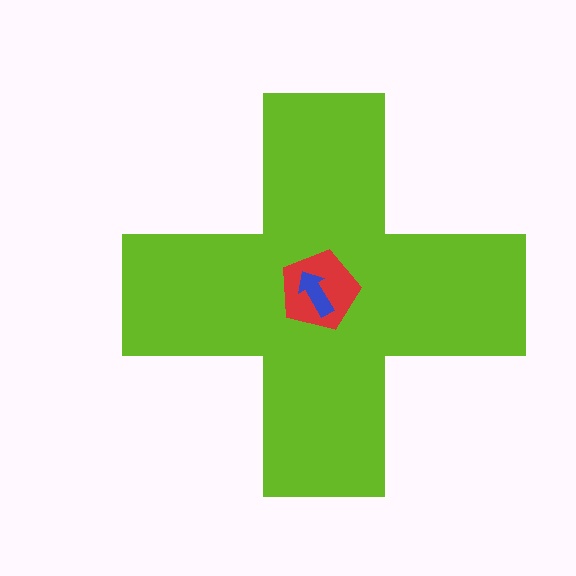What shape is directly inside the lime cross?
The red pentagon.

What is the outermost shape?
The lime cross.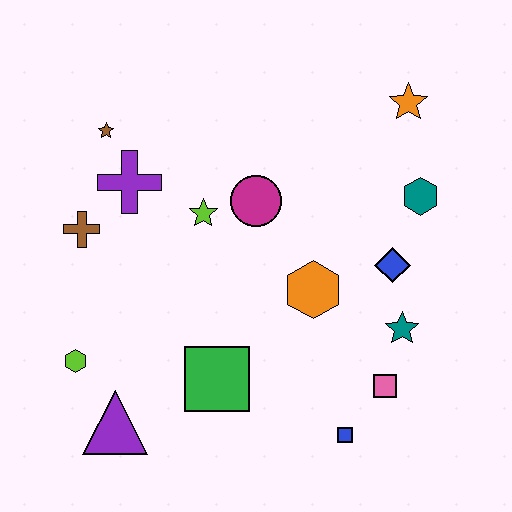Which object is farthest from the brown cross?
The orange star is farthest from the brown cross.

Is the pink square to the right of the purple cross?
Yes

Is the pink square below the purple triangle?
No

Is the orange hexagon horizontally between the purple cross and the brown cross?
No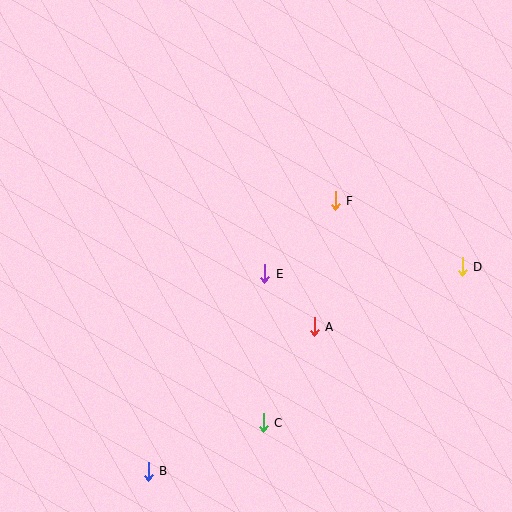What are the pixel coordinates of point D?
Point D is at (462, 267).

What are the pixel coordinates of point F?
Point F is at (335, 201).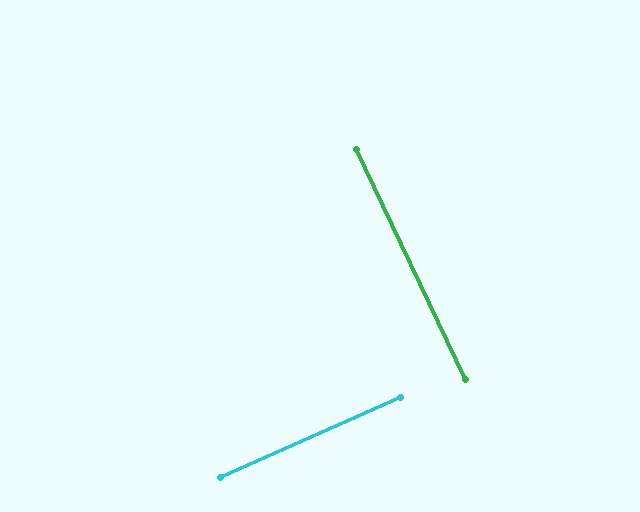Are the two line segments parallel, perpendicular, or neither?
Perpendicular — they meet at approximately 89°.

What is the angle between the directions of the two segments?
Approximately 89 degrees.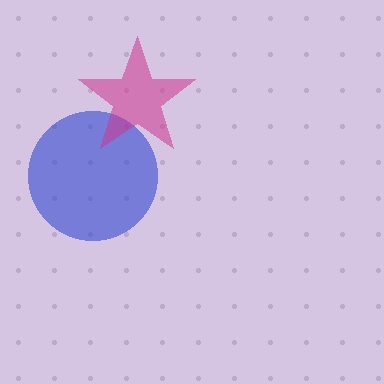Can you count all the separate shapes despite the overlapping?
Yes, there are 2 separate shapes.